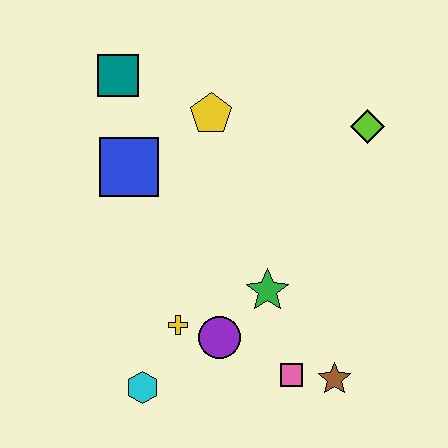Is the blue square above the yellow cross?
Yes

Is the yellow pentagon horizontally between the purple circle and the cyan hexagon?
Yes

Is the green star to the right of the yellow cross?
Yes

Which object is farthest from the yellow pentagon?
The brown star is farthest from the yellow pentagon.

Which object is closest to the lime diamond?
The yellow pentagon is closest to the lime diamond.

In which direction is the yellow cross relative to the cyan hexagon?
The yellow cross is above the cyan hexagon.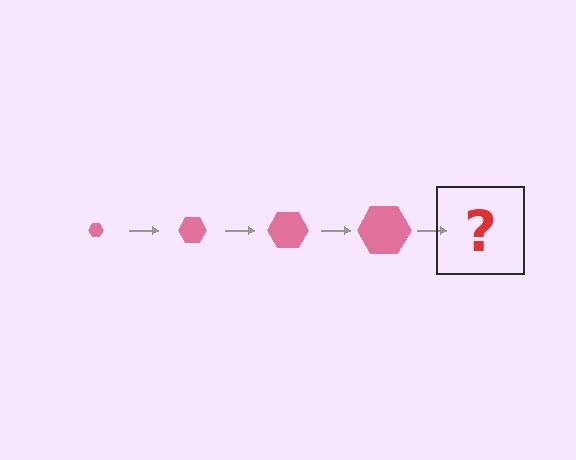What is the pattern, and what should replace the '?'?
The pattern is that the hexagon gets progressively larger each step. The '?' should be a pink hexagon, larger than the previous one.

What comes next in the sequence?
The next element should be a pink hexagon, larger than the previous one.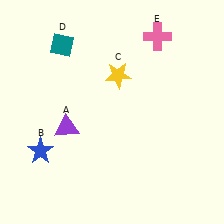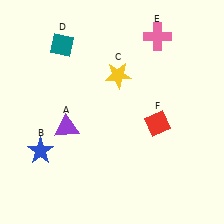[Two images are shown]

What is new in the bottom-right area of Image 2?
A red diamond (F) was added in the bottom-right area of Image 2.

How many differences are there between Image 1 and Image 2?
There is 1 difference between the two images.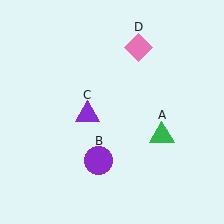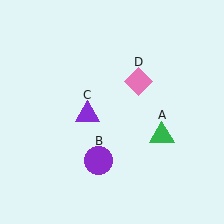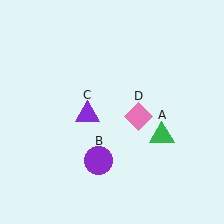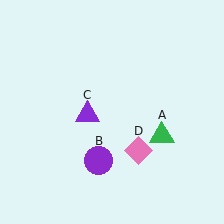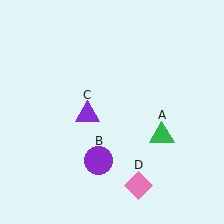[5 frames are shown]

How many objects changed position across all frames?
1 object changed position: pink diamond (object D).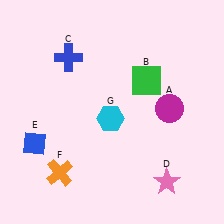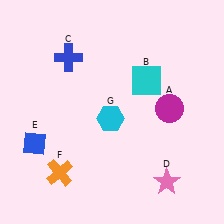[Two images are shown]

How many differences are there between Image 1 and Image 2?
There is 1 difference between the two images.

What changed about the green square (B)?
In Image 1, B is green. In Image 2, it changed to cyan.